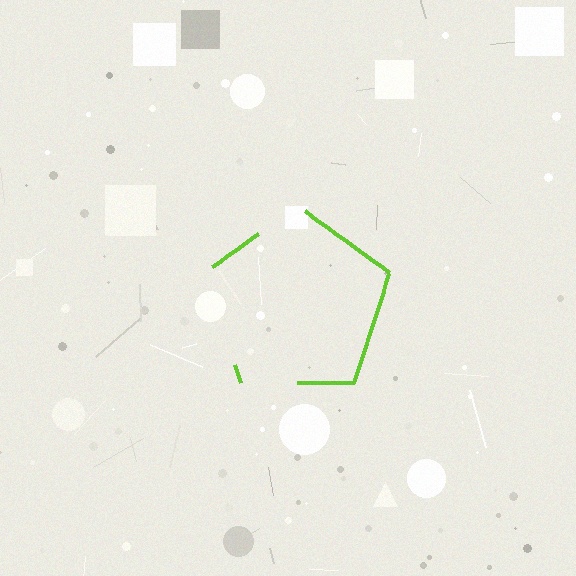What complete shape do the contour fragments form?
The contour fragments form a pentagon.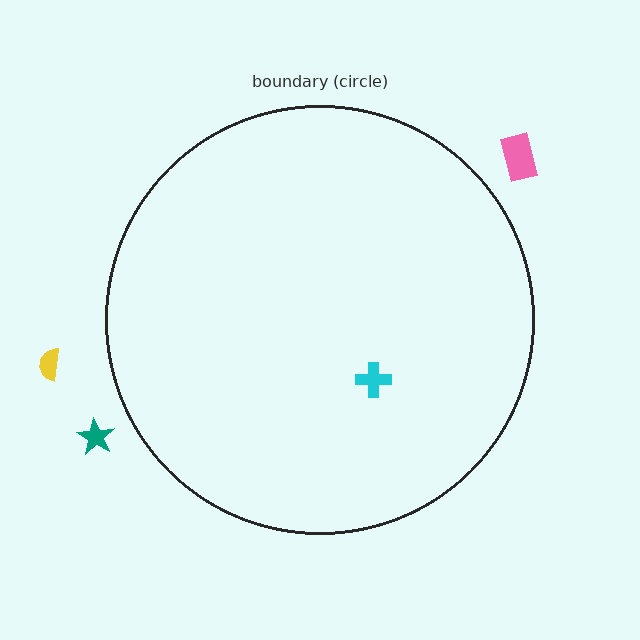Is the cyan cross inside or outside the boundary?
Inside.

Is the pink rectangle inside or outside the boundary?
Outside.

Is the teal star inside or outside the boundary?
Outside.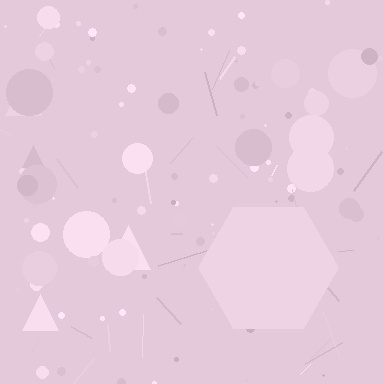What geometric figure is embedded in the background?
A hexagon is embedded in the background.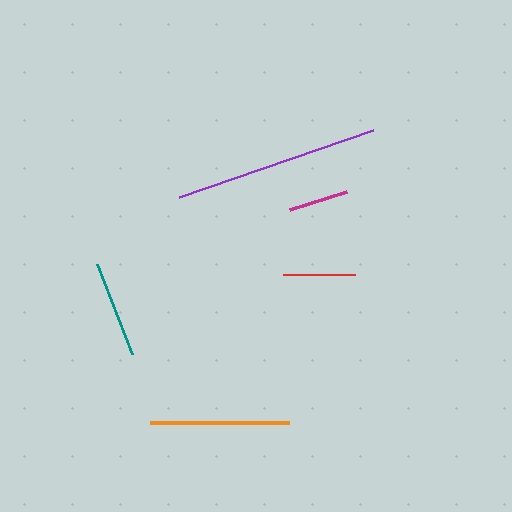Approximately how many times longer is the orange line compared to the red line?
The orange line is approximately 1.9 times the length of the red line.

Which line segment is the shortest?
The magenta line is the shortest at approximately 60 pixels.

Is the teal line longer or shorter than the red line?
The teal line is longer than the red line.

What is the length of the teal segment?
The teal segment is approximately 96 pixels long.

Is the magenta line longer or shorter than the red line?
The red line is longer than the magenta line.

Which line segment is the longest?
The purple line is the longest at approximately 205 pixels.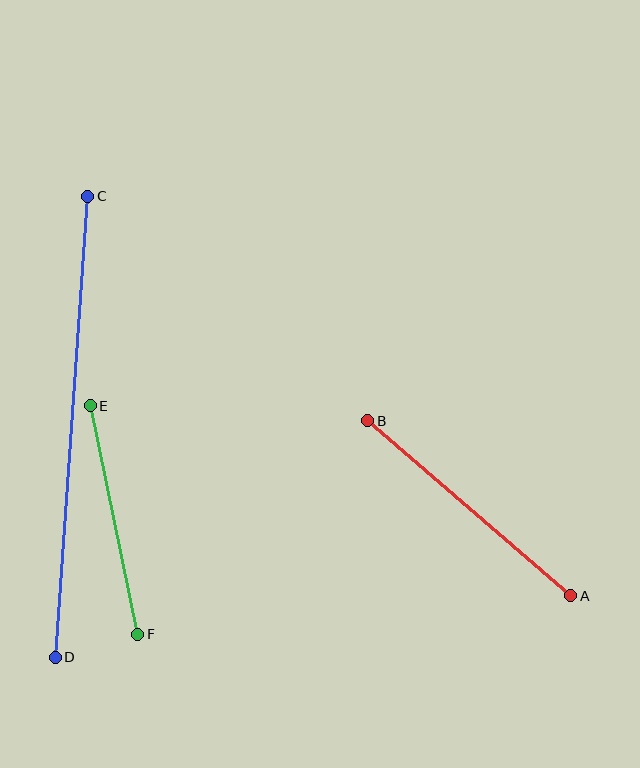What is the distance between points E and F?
The distance is approximately 233 pixels.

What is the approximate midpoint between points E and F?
The midpoint is at approximately (114, 520) pixels.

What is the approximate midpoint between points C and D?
The midpoint is at approximately (72, 427) pixels.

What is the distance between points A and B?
The distance is approximately 268 pixels.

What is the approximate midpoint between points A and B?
The midpoint is at approximately (469, 508) pixels.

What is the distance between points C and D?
The distance is approximately 462 pixels.